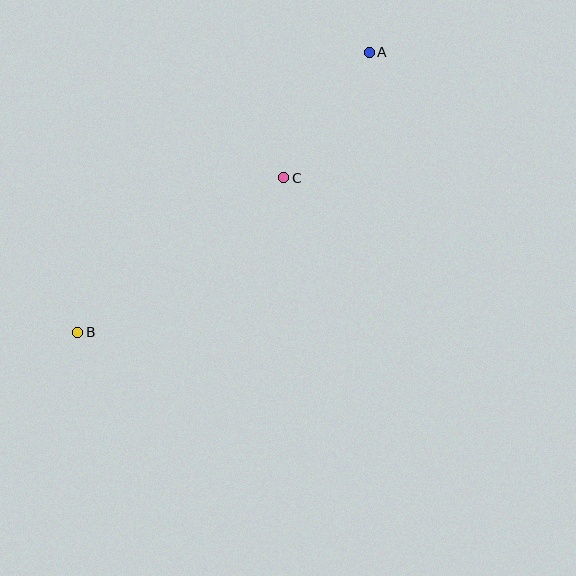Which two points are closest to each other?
Points A and C are closest to each other.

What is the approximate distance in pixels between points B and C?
The distance between B and C is approximately 257 pixels.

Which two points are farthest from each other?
Points A and B are farthest from each other.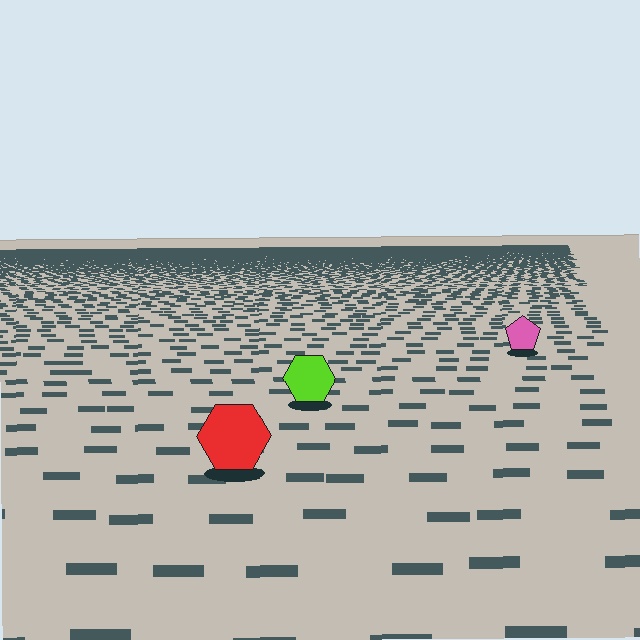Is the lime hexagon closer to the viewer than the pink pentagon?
Yes. The lime hexagon is closer — you can tell from the texture gradient: the ground texture is coarser near it.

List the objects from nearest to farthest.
From nearest to farthest: the red hexagon, the lime hexagon, the pink pentagon.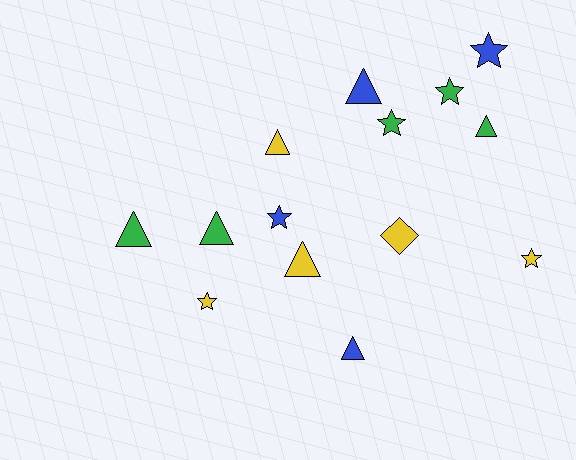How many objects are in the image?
There are 14 objects.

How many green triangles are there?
There are 3 green triangles.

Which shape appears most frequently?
Triangle, with 7 objects.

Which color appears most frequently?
Yellow, with 5 objects.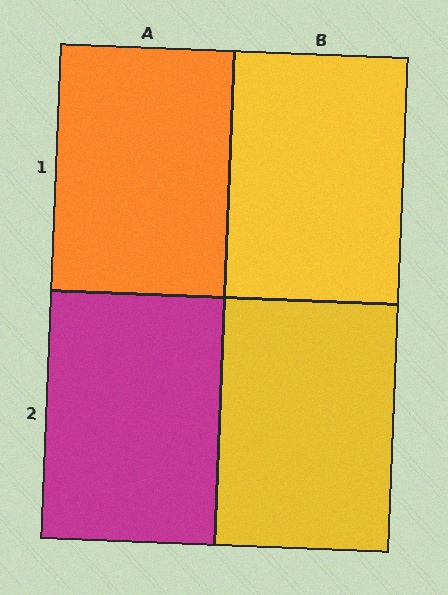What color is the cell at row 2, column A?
Magenta.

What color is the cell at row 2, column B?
Yellow.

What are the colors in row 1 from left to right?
Orange, yellow.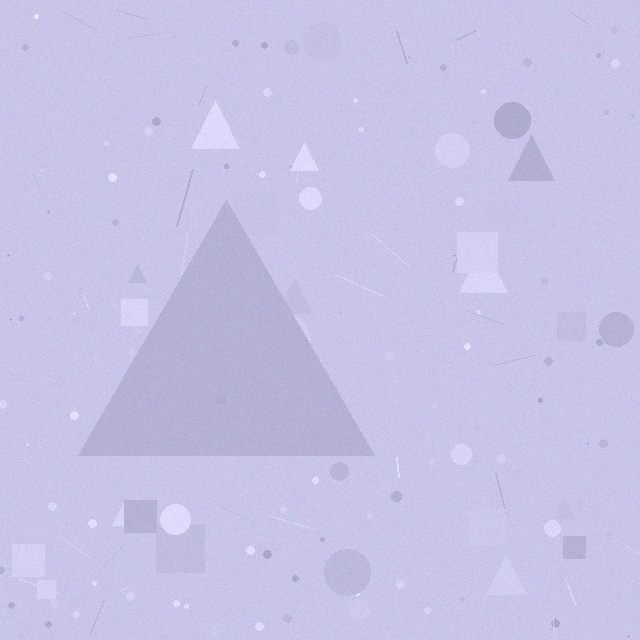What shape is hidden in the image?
A triangle is hidden in the image.